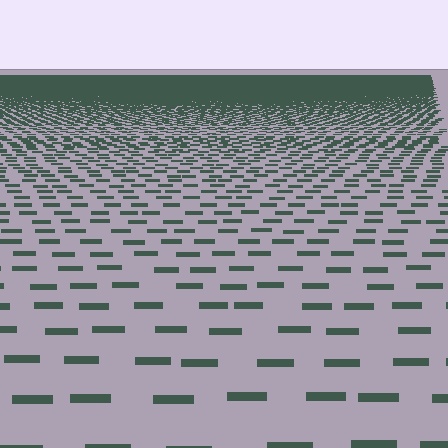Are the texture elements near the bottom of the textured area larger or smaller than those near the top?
Larger. Near the bottom, elements are closer to the viewer and appear at a bigger on-screen size.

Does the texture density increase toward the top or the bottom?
Density increases toward the top.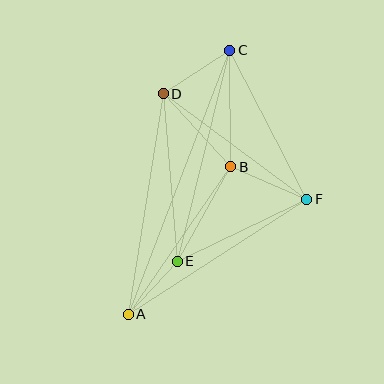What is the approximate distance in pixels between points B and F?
The distance between B and F is approximately 82 pixels.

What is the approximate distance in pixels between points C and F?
The distance between C and F is approximately 168 pixels.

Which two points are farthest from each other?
Points A and C are farthest from each other.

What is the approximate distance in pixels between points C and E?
The distance between C and E is approximately 218 pixels.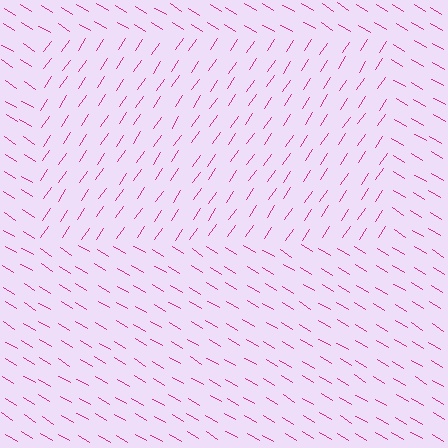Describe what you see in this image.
The image is filled with small magenta line segments. A rectangle region in the image has lines oriented differently from the surrounding lines, creating a visible texture boundary.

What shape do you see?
I see a rectangle.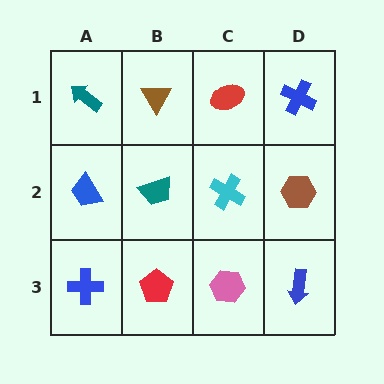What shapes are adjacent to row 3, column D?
A brown hexagon (row 2, column D), a pink hexagon (row 3, column C).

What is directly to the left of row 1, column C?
A brown triangle.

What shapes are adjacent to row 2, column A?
A teal arrow (row 1, column A), a blue cross (row 3, column A), a teal trapezoid (row 2, column B).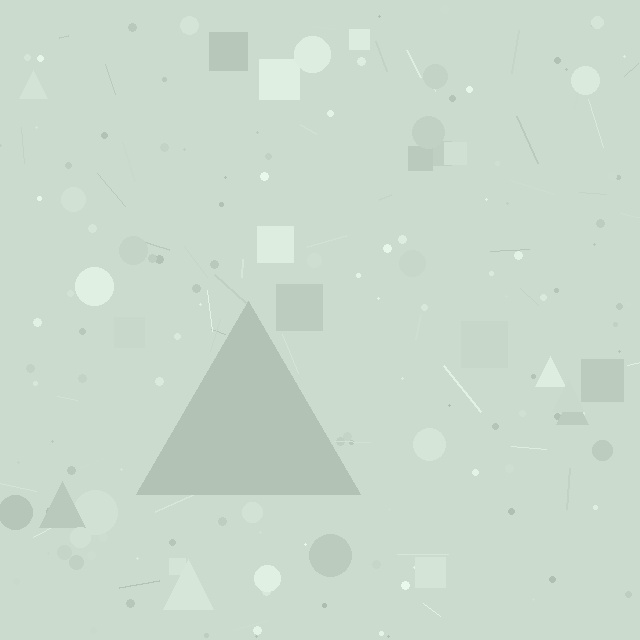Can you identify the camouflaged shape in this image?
The camouflaged shape is a triangle.